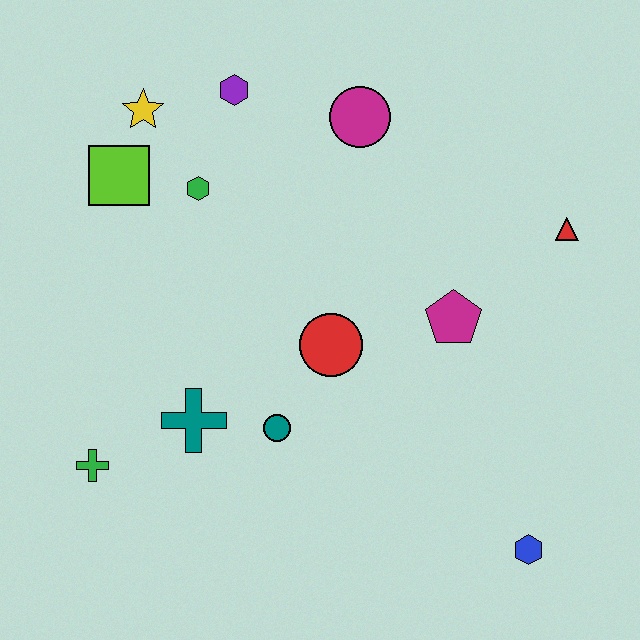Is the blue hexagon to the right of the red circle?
Yes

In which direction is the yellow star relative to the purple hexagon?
The yellow star is to the left of the purple hexagon.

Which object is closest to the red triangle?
The magenta pentagon is closest to the red triangle.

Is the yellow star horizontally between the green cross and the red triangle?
Yes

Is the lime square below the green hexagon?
No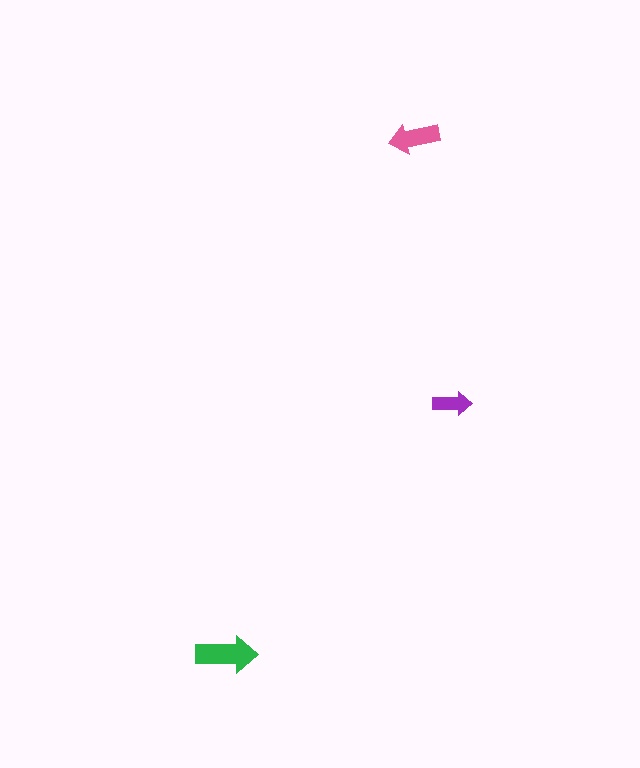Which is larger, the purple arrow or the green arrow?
The green one.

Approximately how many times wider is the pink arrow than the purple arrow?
About 1.5 times wider.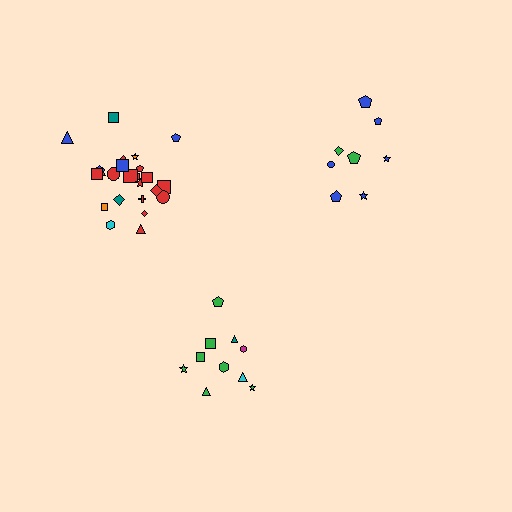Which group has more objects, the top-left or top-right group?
The top-left group.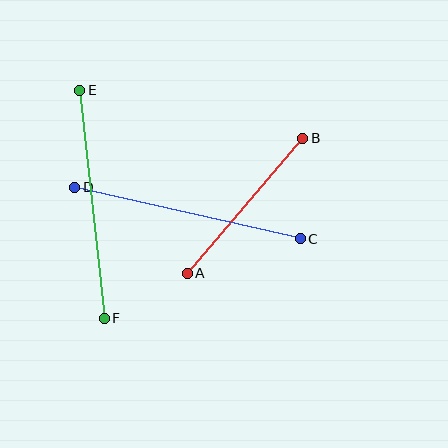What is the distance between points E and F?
The distance is approximately 229 pixels.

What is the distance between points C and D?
The distance is approximately 231 pixels.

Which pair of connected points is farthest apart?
Points C and D are farthest apart.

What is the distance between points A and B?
The distance is approximately 177 pixels.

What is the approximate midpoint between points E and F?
The midpoint is at approximately (92, 204) pixels.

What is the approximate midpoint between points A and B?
The midpoint is at approximately (245, 206) pixels.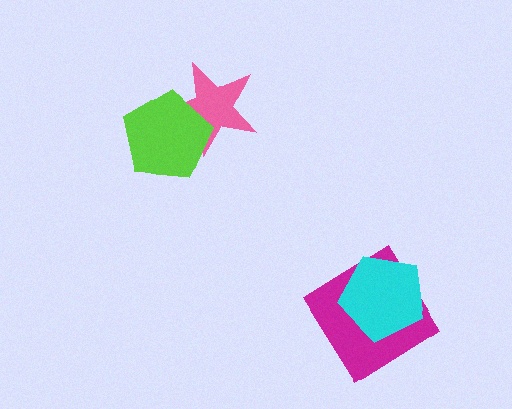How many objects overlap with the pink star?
1 object overlaps with the pink star.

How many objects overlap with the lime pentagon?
1 object overlaps with the lime pentagon.